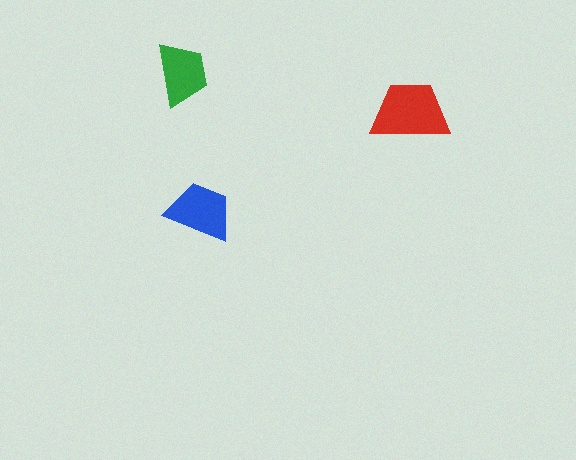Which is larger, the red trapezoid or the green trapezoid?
The red one.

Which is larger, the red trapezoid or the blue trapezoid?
The red one.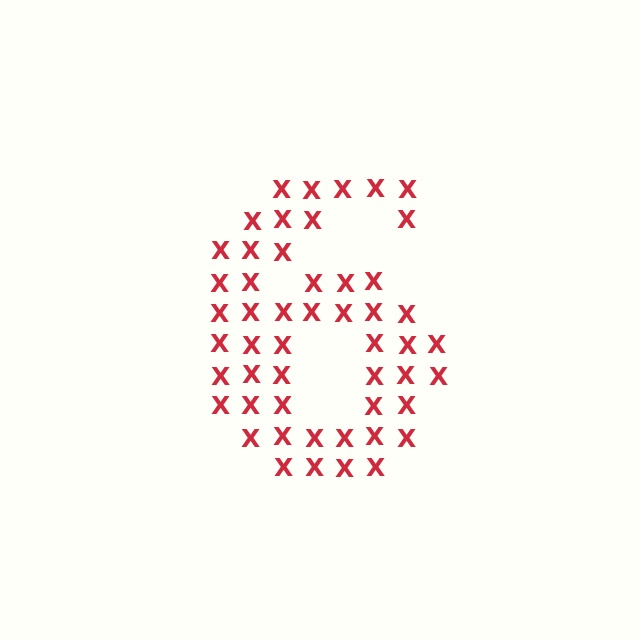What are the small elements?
The small elements are letter X's.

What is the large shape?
The large shape is the digit 6.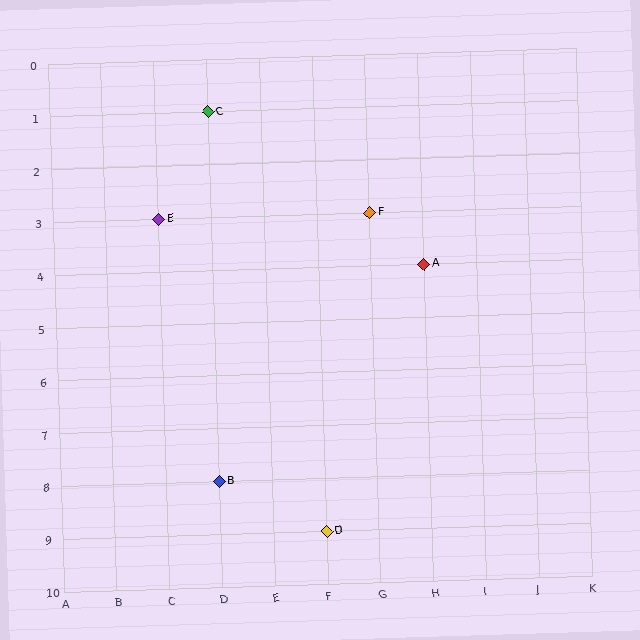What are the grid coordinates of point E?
Point E is at grid coordinates (C, 3).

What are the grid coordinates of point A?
Point A is at grid coordinates (H, 4).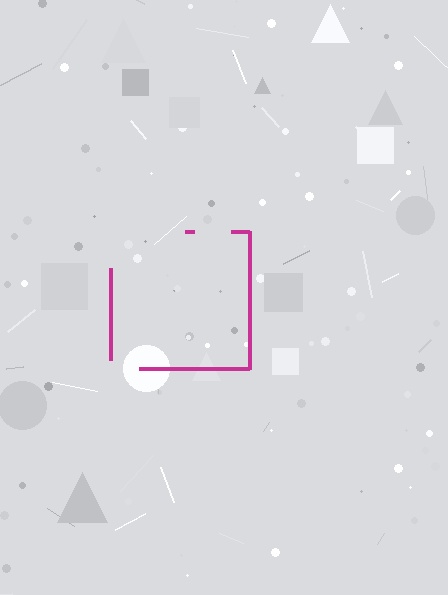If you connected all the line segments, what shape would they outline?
They would outline a square.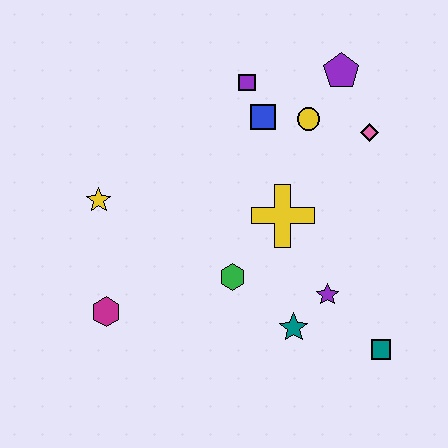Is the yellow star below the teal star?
No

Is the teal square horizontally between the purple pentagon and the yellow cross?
No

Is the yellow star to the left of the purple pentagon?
Yes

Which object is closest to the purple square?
The blue square is closest to the purple square.